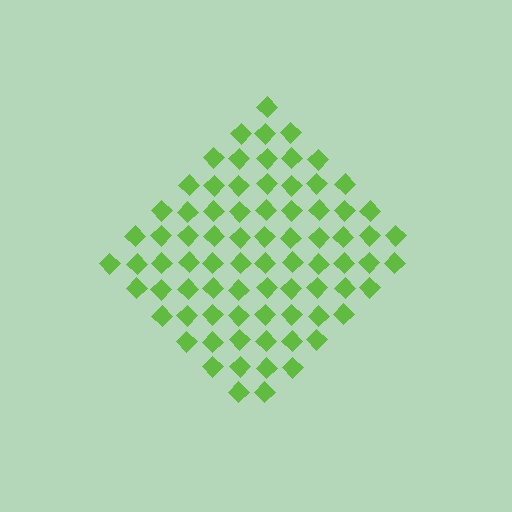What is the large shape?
The large shape is a diamond.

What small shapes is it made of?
It is made of small diamonds.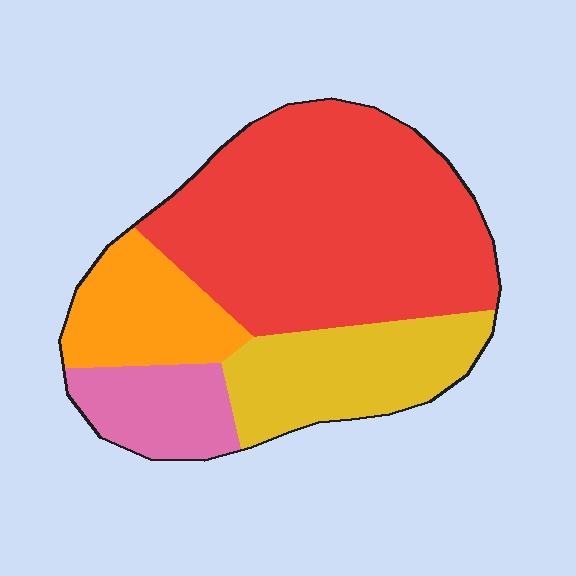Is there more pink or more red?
Red.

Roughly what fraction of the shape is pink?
Pink takes up less than a quarter of the shape.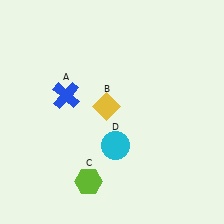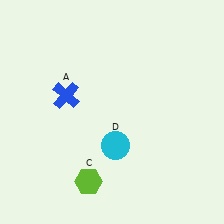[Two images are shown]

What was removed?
The yellow diamond (B) was removed in Image 2.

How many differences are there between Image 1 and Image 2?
There is 1 difference between the two images.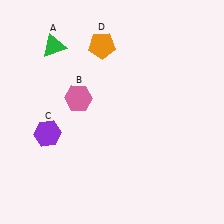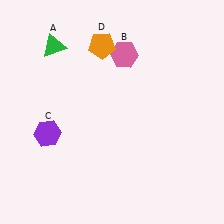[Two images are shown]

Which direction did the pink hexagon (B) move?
The pink hexagon (B) moved right.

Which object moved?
The pink hexagon (B) moved right.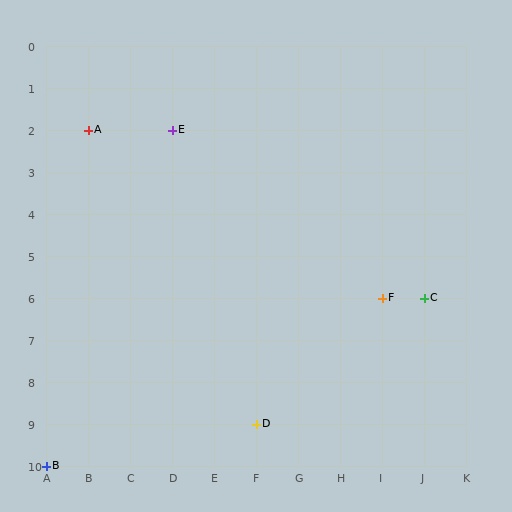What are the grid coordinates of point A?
Point A is at grid coordinates (B, 2).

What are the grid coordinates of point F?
Point F is at grid coordinates (I, 6).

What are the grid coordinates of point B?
Point B is at grid coordinates (A, 10).